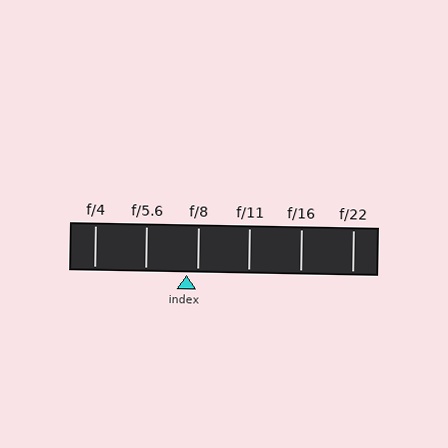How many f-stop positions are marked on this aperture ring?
There are 6 f-stop positions marked.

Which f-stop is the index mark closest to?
The index mark is closest to f/8.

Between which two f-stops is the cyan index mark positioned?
The index mark is between f/5.6 and f/8.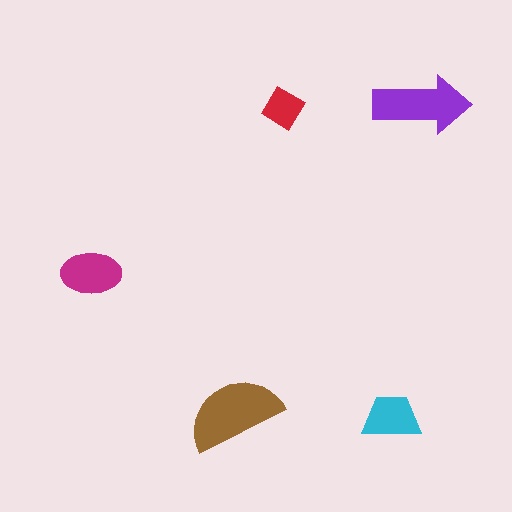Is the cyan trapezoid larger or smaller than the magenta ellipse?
Smaller.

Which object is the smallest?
The red diamond.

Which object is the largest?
The brown semicircle.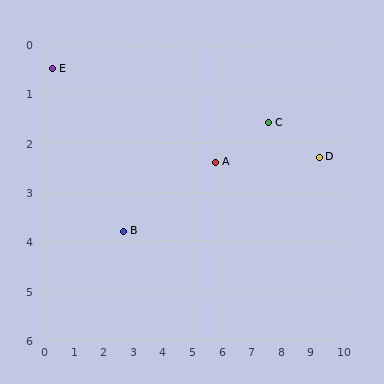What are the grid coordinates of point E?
Point E is at approximately (0.3, 0.5).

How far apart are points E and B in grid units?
Points E and B are about 4.1 grid units apart.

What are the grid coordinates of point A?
Point A is at approximately (5.8, 2.4).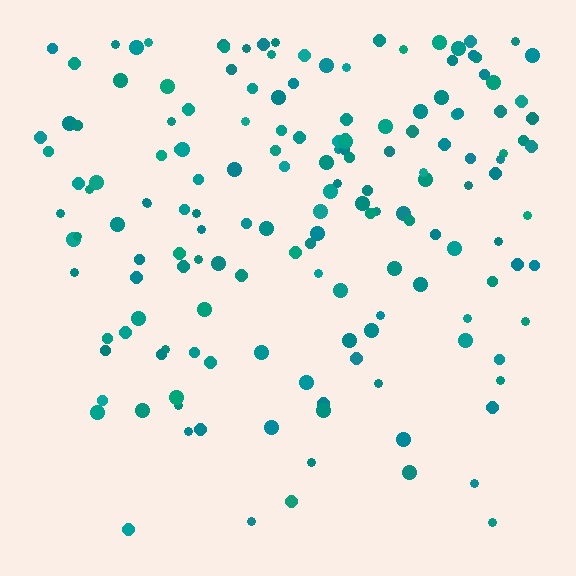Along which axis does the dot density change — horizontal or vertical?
Vertical.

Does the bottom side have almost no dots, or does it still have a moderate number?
Still a moderate number, just noticeably fewer than the top.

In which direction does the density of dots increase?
From bottom to top, with the top side densest.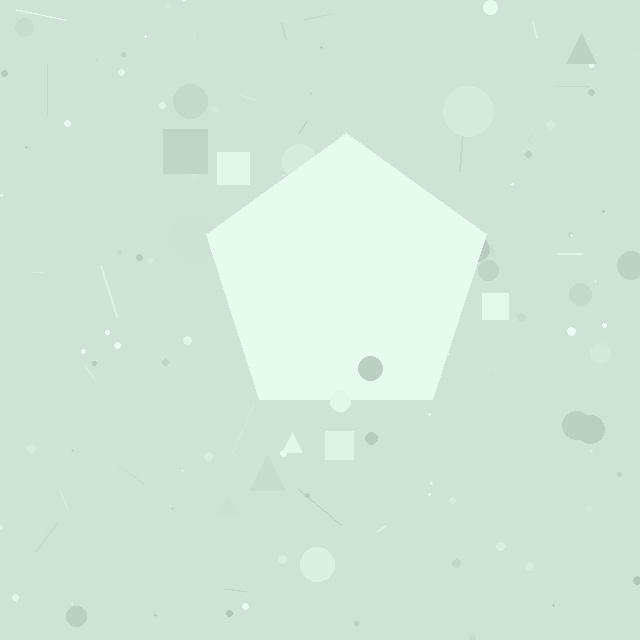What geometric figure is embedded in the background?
A pentagon is embedded in the background.